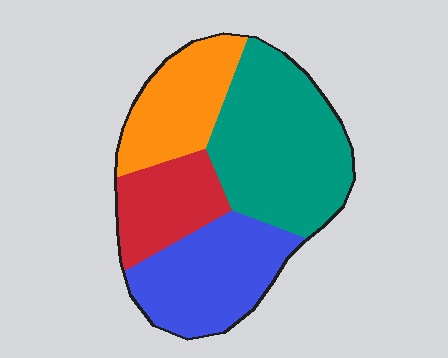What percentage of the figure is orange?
Orange takes up between a sixth and a third of the figure.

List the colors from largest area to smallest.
From largest to smallest: teal, blue, orange, red.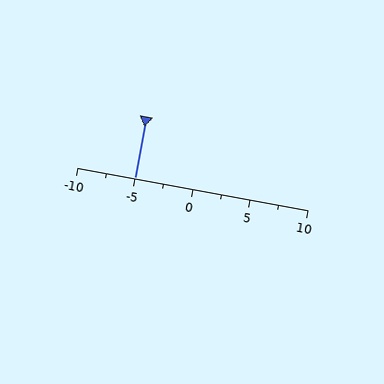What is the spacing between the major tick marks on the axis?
The major ticks are spaced 5 apart.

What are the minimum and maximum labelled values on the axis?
The axis runs from -10 to 10.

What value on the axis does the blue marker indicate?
The marker indicates approximately -5.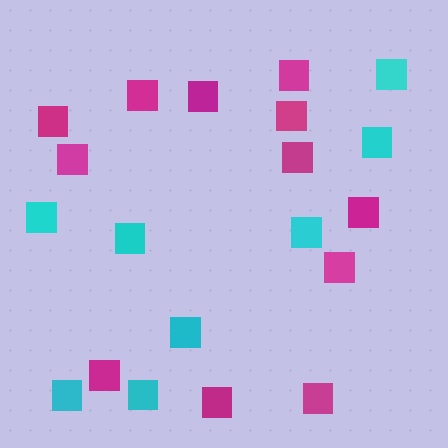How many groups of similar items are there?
There are 2 groups: one group of magenta squares (12) and one group of cyan squares (8).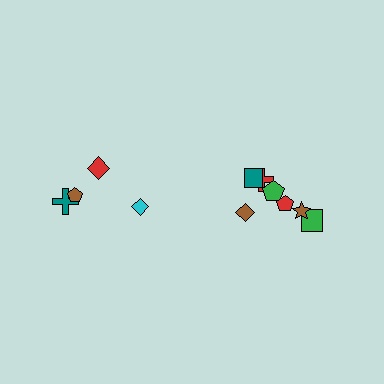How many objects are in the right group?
There are 7 objects.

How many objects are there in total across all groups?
There are 11 objects.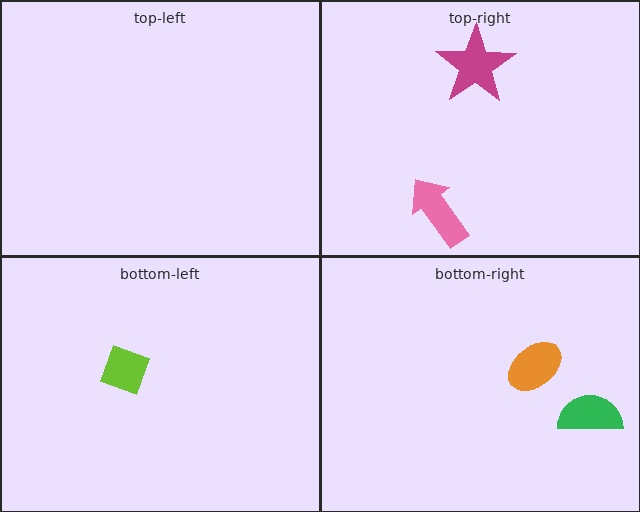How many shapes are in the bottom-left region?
1.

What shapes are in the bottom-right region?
The green semicircle, the orange ellipse.